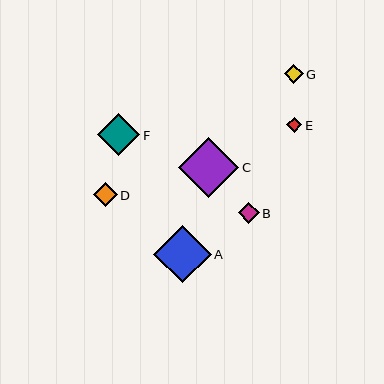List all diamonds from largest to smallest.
From largest to smallest: C, A, F, D, B, G, E.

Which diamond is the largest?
Diamond C is the largest with a size of approximately 60 pixels.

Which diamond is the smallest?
Diamond E is the smallest with a size of approximately 15 pixels.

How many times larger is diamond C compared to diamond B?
Diamond C is approximately 2.9 times the size of diamond B.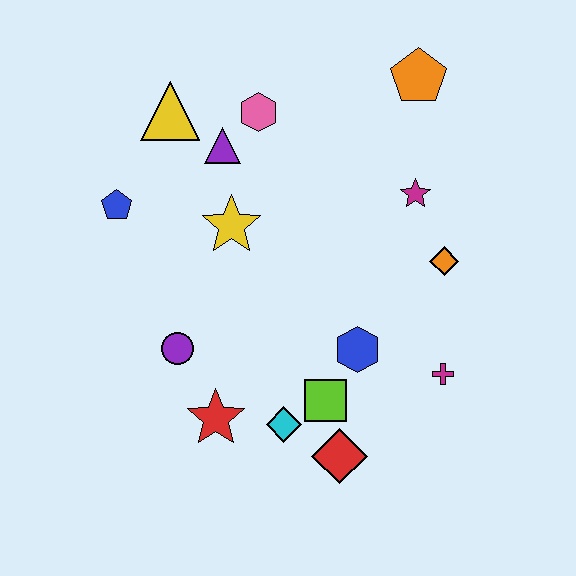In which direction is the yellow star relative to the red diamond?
The yellow star is above the red diamond.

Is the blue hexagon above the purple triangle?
No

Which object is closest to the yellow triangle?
The purple triangle is closest to the yellow triangle.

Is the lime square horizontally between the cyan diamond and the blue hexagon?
Yes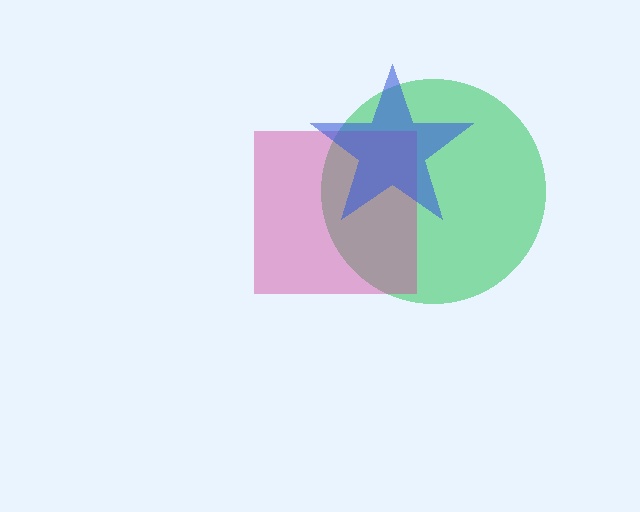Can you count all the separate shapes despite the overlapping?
Yes, there are 3 separate shapes.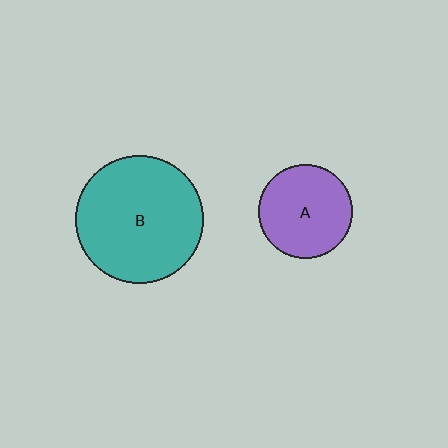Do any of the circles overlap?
No, none of the circles overlap.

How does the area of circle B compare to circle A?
Approximately 1.9 times.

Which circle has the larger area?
Circle B (teal).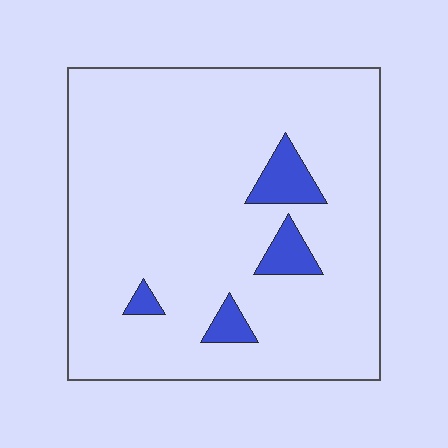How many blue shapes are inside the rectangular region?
4.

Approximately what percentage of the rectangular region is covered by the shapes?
Approximately 10%.